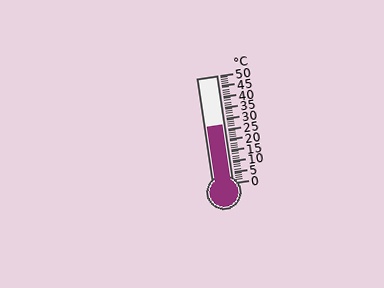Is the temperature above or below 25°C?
The temperature is above 25°C.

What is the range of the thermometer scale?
The thermometer scale ranges from 0°C to 50°C.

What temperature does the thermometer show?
The thermometer shows approximately 27°C.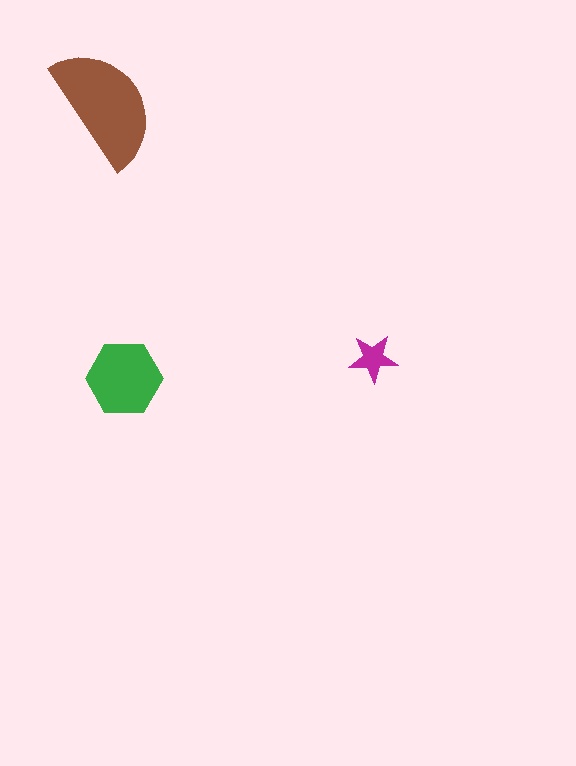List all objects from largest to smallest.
The brown semicircle, the green hexagon, the magenta star.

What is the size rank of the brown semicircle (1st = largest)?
1st.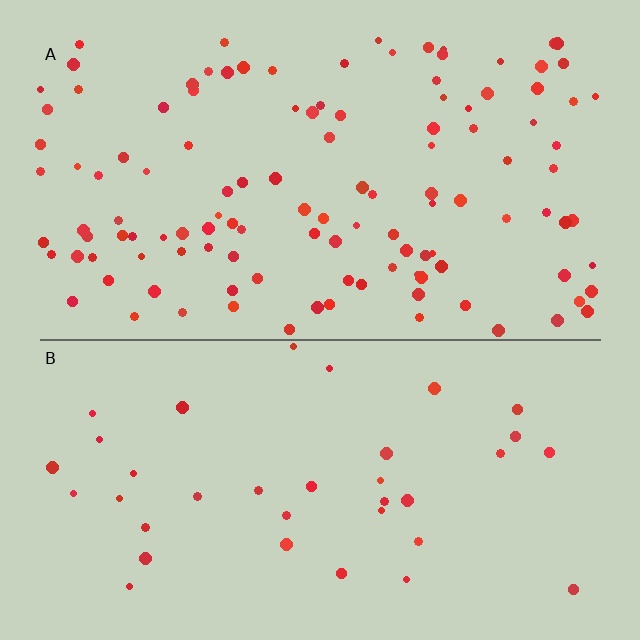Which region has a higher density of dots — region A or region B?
A (the top).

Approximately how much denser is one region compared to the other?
Approximately 3.3× — region A over region B.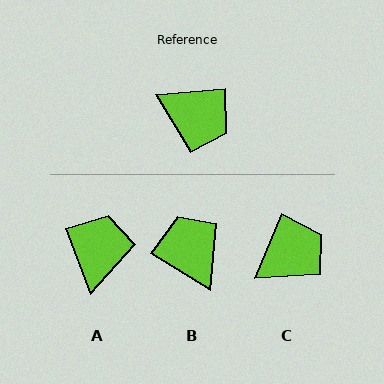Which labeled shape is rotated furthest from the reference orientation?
B, about 143 degrees away.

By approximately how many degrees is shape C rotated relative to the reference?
Approximately 62 degrees counter-clockwise.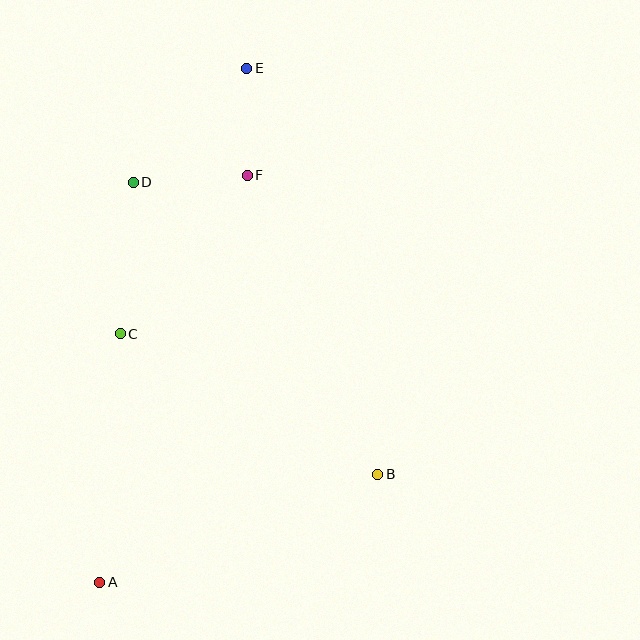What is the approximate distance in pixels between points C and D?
The distance between C and D is approximately 152 pixels.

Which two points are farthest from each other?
Points A and E are farthest from each other.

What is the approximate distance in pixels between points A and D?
The distance between A and D is approximately 402 pixels.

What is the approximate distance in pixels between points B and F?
The distance between B and F is approximately 326 pixels.